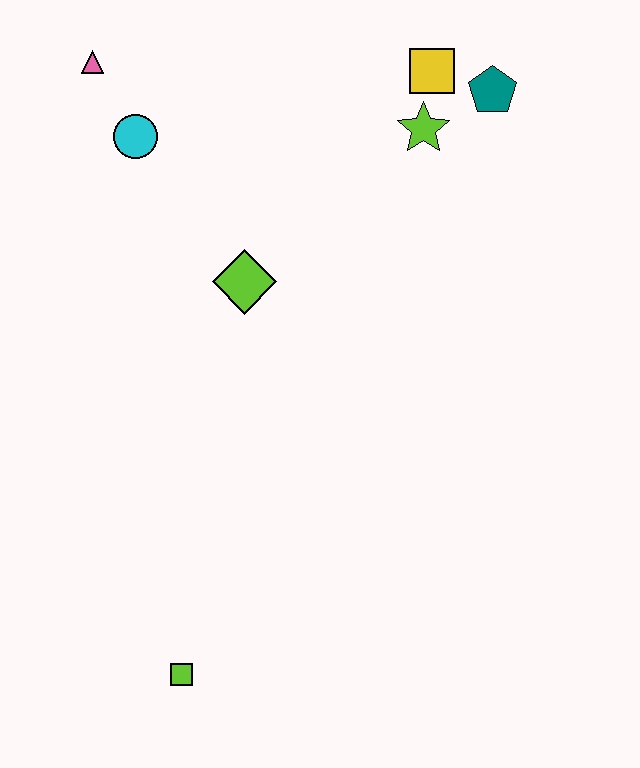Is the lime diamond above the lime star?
No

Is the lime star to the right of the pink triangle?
Yes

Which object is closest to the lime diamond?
The cyan circle is closest to the lime diamond.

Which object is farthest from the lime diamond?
The lime square is farthest from the lime diamond.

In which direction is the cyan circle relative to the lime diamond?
The cyan circle is above the lime diamond.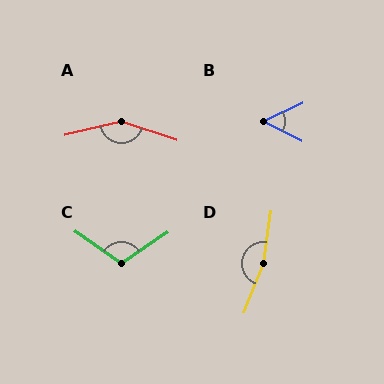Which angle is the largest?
D, at approximately 167 degrees.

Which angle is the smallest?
B, at approximately 52 degrees.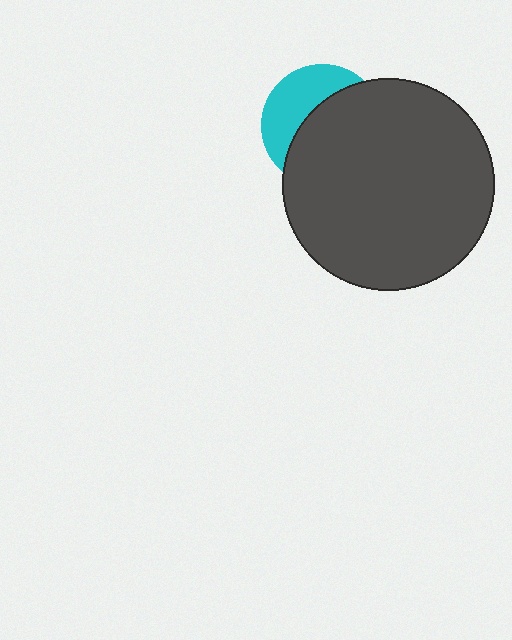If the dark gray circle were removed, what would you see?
You would see the complete cyan circle.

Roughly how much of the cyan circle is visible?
A small part of it is visible (roughly 38%).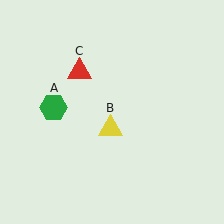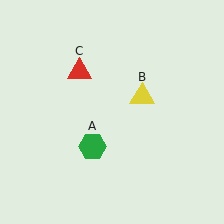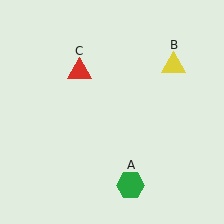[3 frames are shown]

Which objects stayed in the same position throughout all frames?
Red triangle (object C) remained stationary.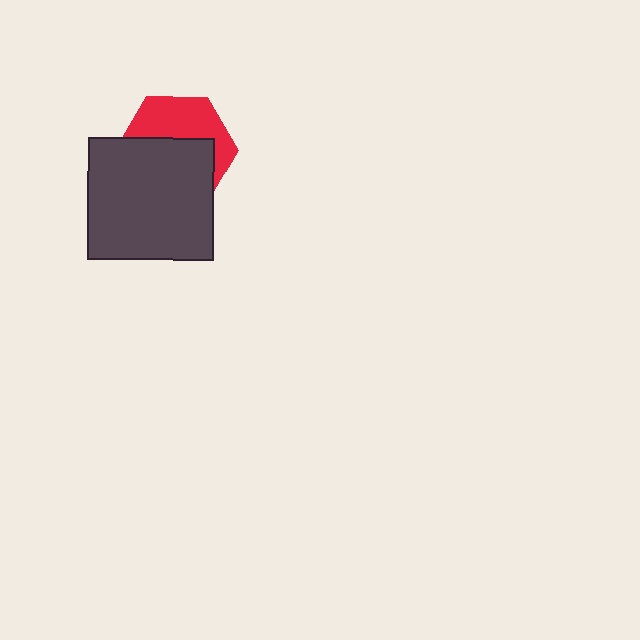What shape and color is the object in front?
The object in front is a dark gray rectangle.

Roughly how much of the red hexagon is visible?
A small part of it is visible (roughly 43%).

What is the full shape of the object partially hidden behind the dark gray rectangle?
The partially hidden object is a red hexagon.